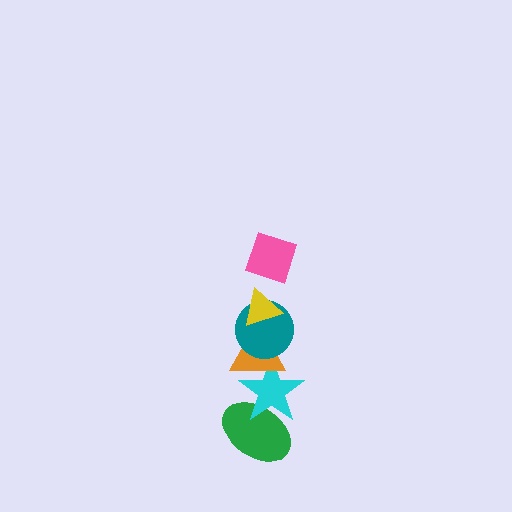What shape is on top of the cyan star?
The orange triangle is on top of the cyan star.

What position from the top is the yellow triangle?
The yellow triangle is 2nd from the top.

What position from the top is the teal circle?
The teal circle is 3rd from the top.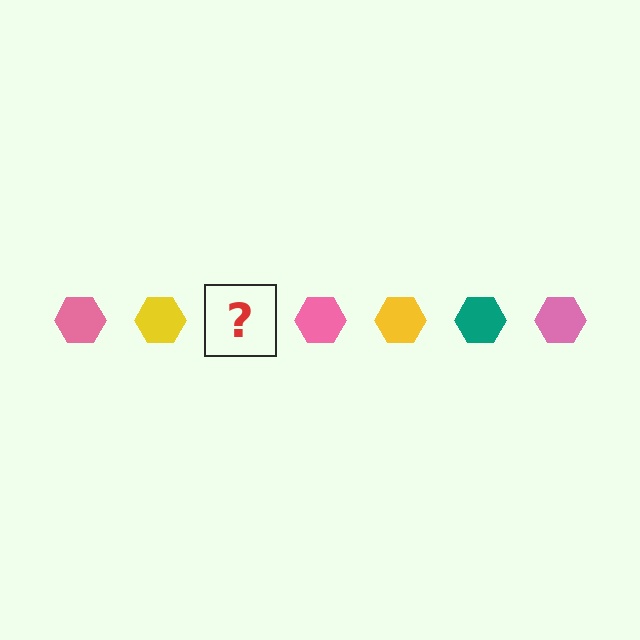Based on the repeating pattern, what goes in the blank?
The blank should be a teal hexagon.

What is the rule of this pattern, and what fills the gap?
The rule is that the pattern cycles through pink, yellow, teal hexagons. The gap should be filled with a teal hexagon.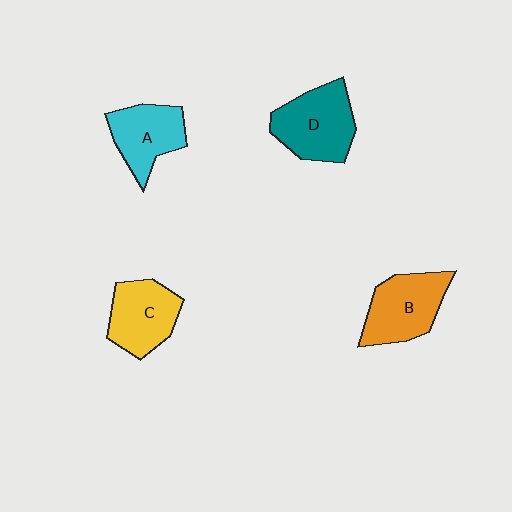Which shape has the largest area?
Shape D (teal).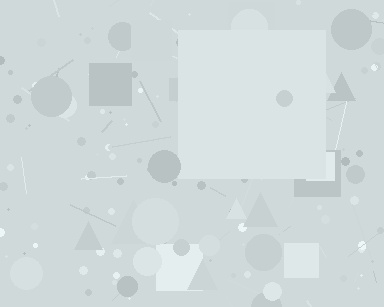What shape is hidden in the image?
A square is hidden in the image.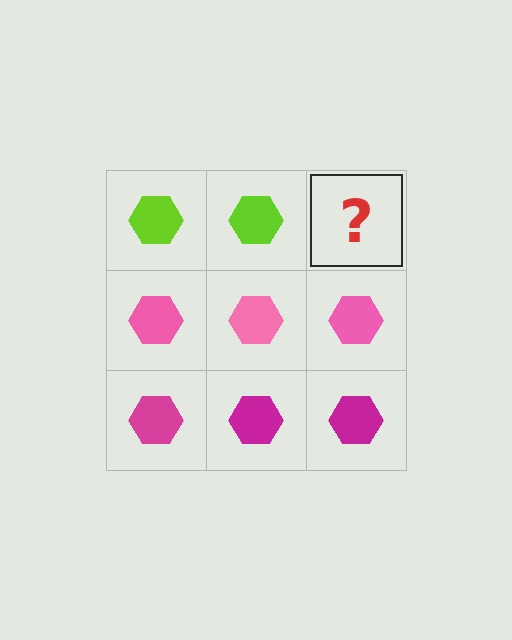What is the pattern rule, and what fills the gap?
The rule is that each row has a consistent color. The gap should be filled with a lime hexagon.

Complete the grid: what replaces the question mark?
The question mark should be replaced with a lime hexagon.